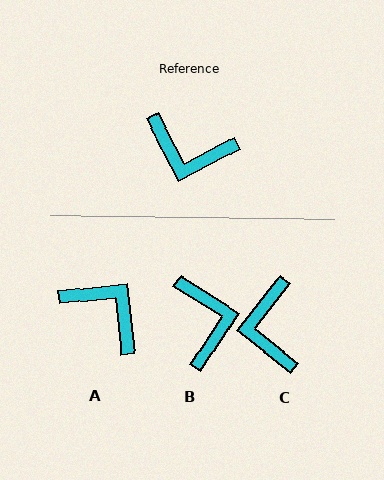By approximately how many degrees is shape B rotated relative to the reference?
Approximately 120 degrees counter-clockwise.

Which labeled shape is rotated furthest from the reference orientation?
A, about 158 degrees away.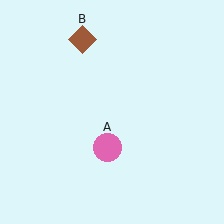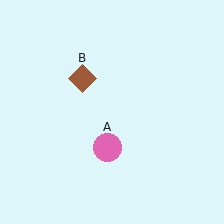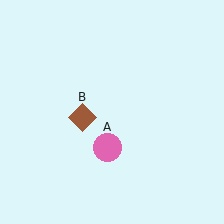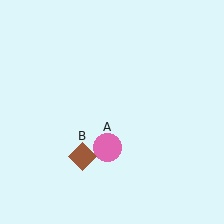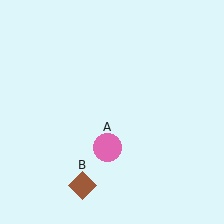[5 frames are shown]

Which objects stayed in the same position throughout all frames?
Pink circle (object A) remained stationary.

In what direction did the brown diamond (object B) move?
The brown diamond (object B) moved down.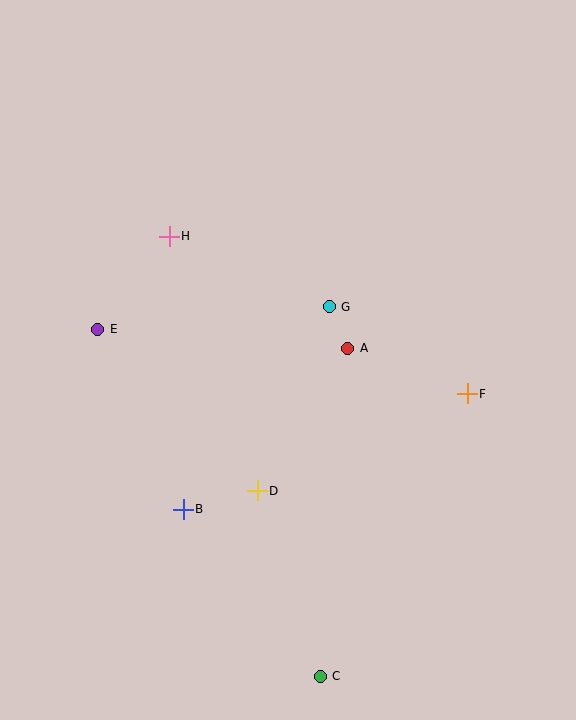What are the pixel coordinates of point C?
Point C is at (320, 676).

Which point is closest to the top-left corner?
Point H is closest to the top-left corner.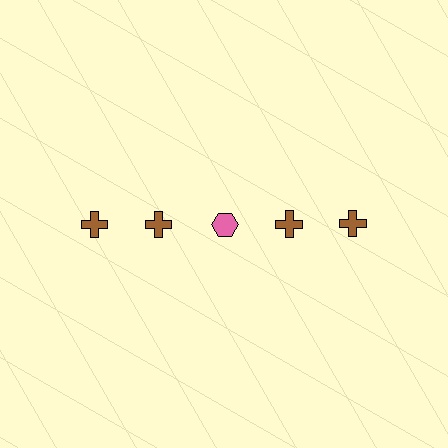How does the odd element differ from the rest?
It differs in both color (pink instead of brown) and shape (hexagon instead of cross).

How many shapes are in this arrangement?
There are 5 shapes arranged in a grid pattern.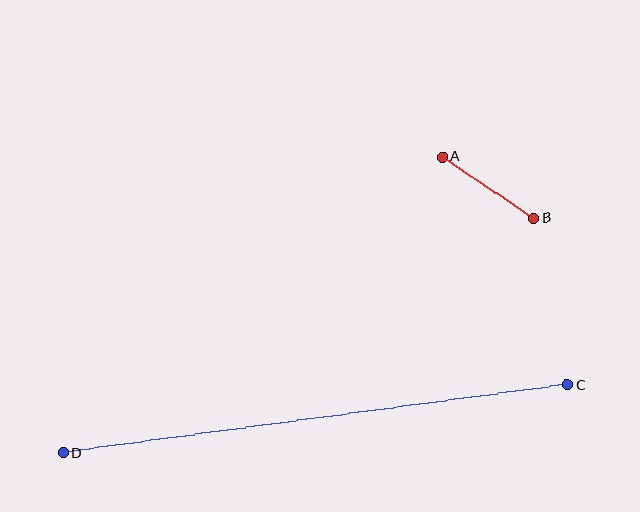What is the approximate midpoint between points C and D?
The midpoint is at approximately (315, 419) pixels.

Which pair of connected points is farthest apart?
Points C and D are farthest apart.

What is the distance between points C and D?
The distance is approximately 509 pixels.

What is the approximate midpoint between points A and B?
The midpoint is at approximately (488, 187) pixels.